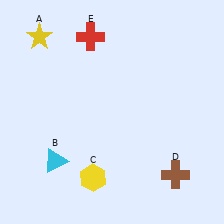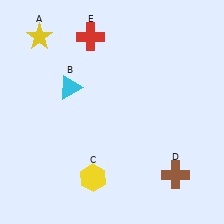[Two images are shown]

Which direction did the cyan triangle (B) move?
The cyan triangle (B) moved up.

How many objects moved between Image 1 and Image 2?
1 object moved between the two images.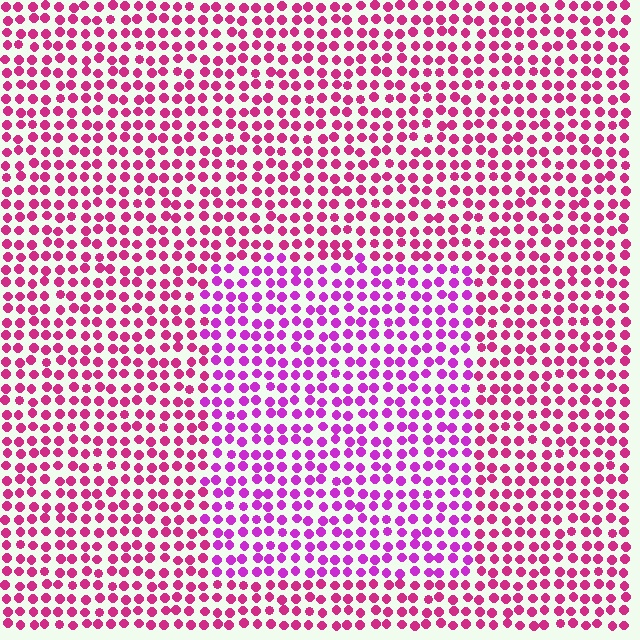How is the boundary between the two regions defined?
The boundary is defined purely by a slight shift in hue (about 29 degrees). Spacing, size, and orientation are identical on both sides.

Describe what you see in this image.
The image is filled with small magenta elements in a uniform arrangement. A rectangle-shaped region is visible where the elements are tinted to a slightly different hue, forming a subtle color boundary.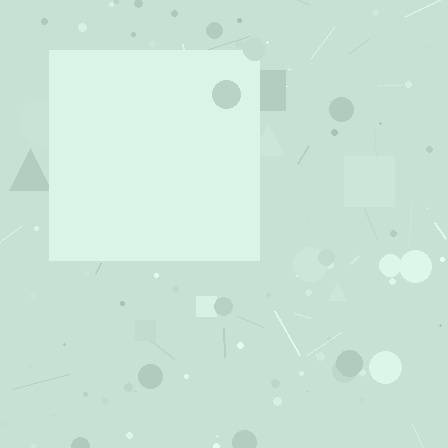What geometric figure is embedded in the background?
A square is embedded in the background.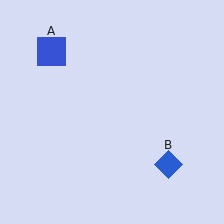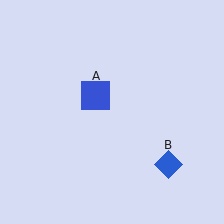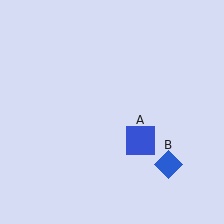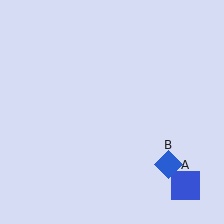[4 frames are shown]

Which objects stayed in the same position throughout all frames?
Blue diamond (object B) remained stationary.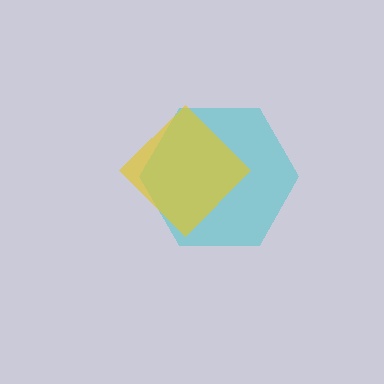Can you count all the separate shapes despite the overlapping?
Yes, there are 2 separate shapes.